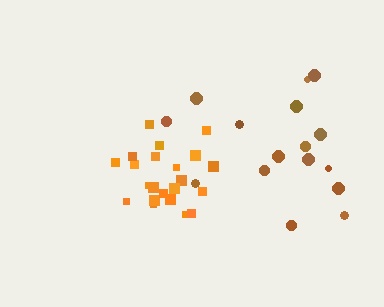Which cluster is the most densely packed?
Orange.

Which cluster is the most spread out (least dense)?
Brown.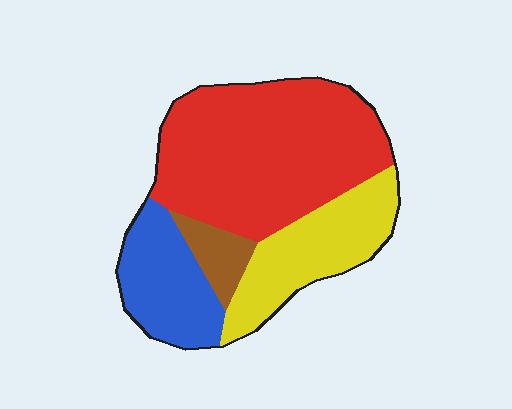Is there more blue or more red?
Red.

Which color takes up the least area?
Brown, at roughly 5%.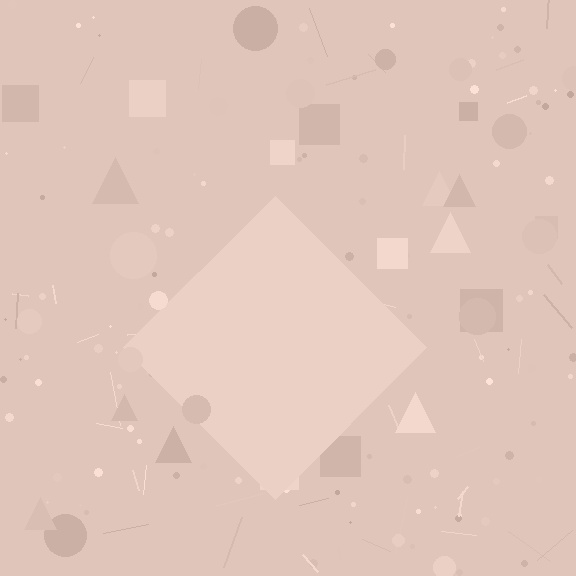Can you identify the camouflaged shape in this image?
The camouflaged shape is a diamond.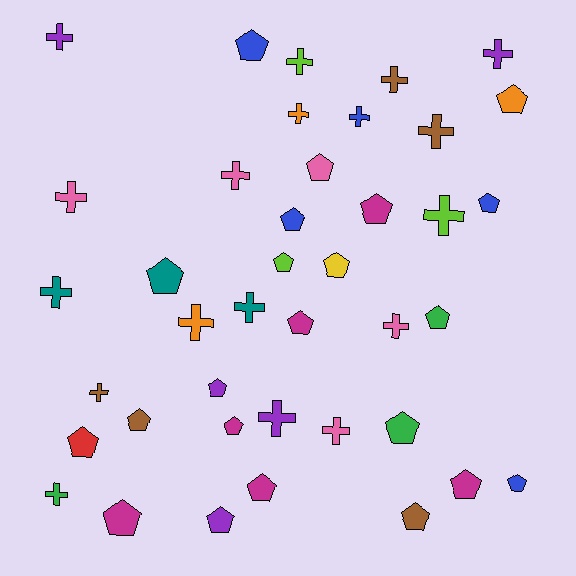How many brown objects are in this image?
There are 5 brown objects.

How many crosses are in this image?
There are 18 crosses.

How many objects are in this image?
There are 40 objects.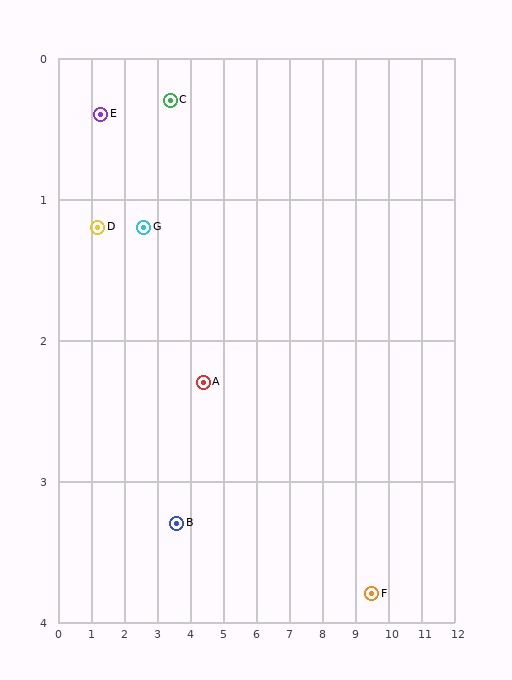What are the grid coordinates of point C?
Point C is at approximately (3.4, 0.3).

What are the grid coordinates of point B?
Point B is at approximately (3.6, 3.3).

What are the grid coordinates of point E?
Point E is at approximately (1.3, 0.4).